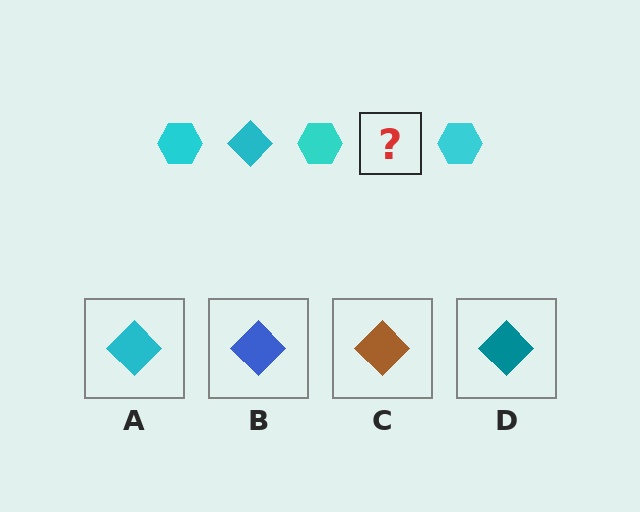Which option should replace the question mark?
Option A.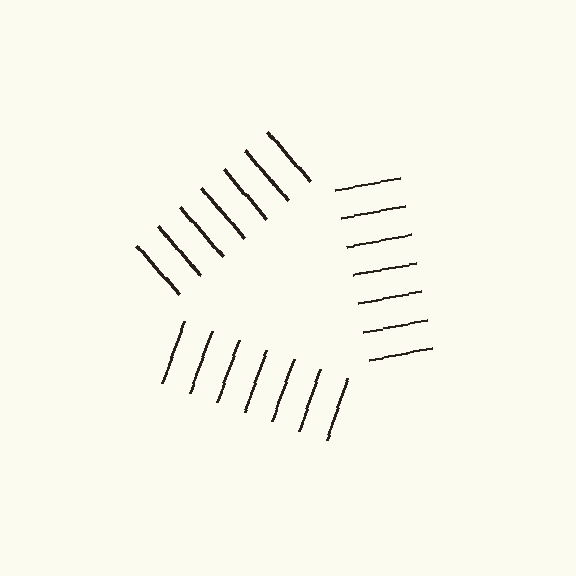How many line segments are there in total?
21 — 7 along each of the 3 edges.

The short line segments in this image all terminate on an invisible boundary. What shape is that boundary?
An illusory triangle — the line segments terminate on its edges but no continuous stroke is drawn.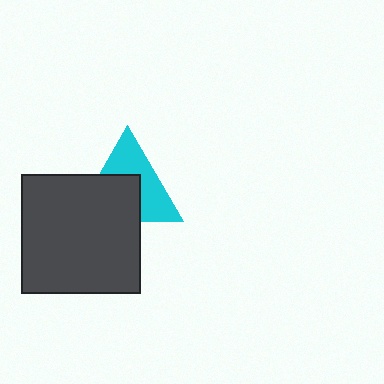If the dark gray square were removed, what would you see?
You would see the complete cyan triangle.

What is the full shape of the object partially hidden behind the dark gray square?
The partially hidden object is a cyan triangle.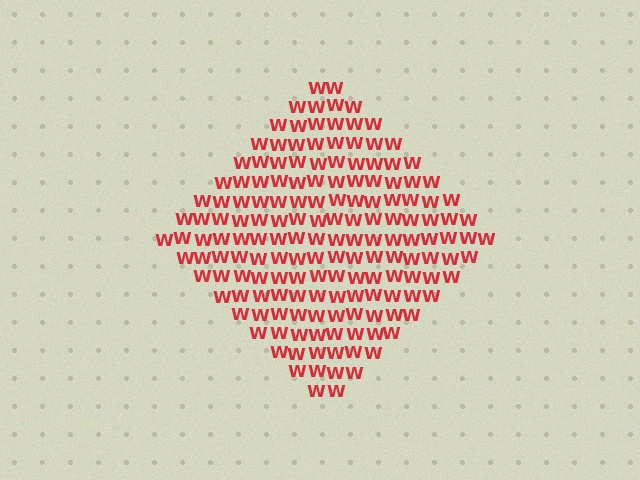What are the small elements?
The small elements are letter W's.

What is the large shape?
The large shape is a diamond.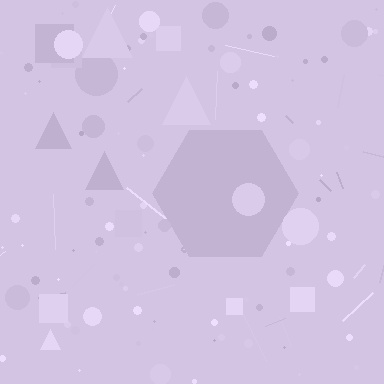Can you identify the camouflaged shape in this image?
The camouflaged shape is a hexagon.